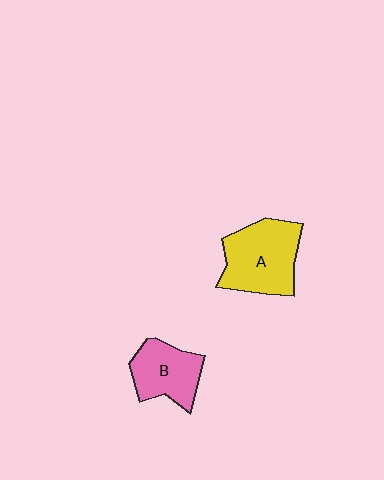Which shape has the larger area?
Shape A (yellow).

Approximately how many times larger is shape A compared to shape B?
Approximately 1.4 times.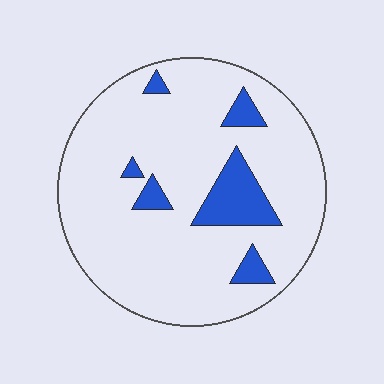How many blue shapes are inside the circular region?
6.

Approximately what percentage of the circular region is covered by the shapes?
Approximately 15%.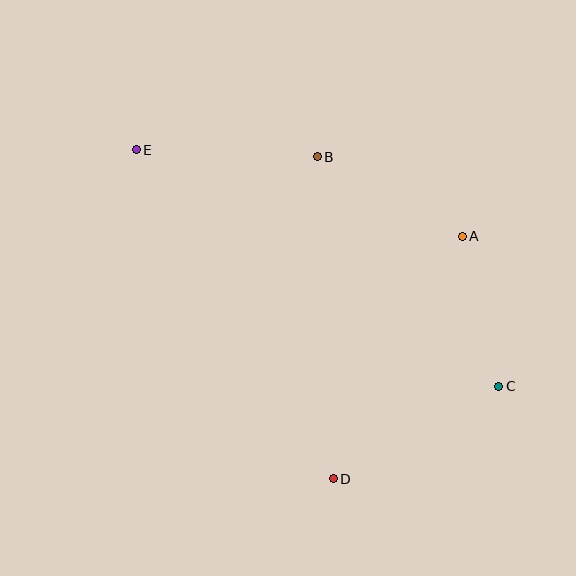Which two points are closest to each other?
Points A and C are closest to each other.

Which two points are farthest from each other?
Points C and E are farthest from each other.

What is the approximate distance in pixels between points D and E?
The distance between D and E is approximately 384 pixels.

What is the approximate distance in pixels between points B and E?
The distance between B and E is approximately 181 pixels.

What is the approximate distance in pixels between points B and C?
The distance between B and C is approximately 293 pixels.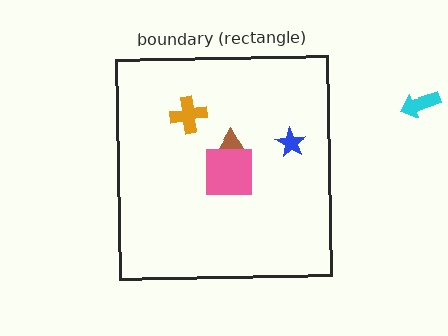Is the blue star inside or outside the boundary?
Inside.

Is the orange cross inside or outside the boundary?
Inside.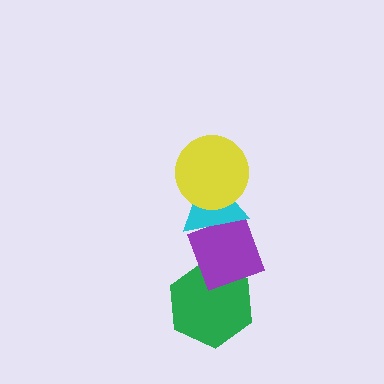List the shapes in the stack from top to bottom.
From top to bottom: the yellow circle, the cyan triangle, the purple diamond, the green hexagon.